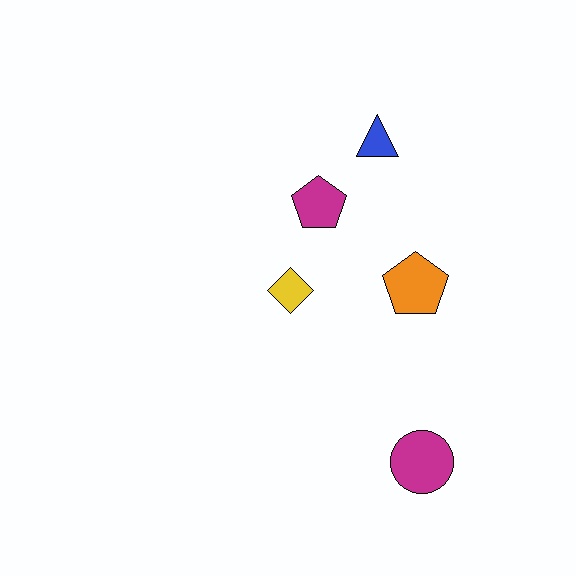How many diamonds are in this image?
There is 1 diamond.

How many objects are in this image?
There are 5 objects.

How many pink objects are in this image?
There are no pink objects.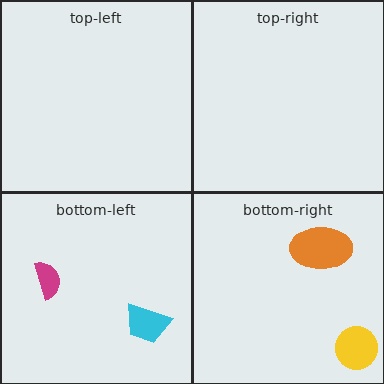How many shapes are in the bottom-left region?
2.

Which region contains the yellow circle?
The bottom-right region.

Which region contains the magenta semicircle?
The bottom-left region.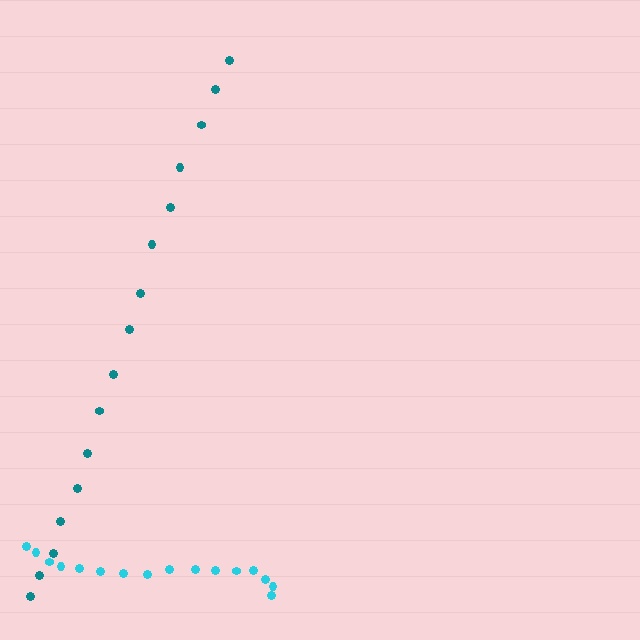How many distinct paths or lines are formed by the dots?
There are 2 distinct paths.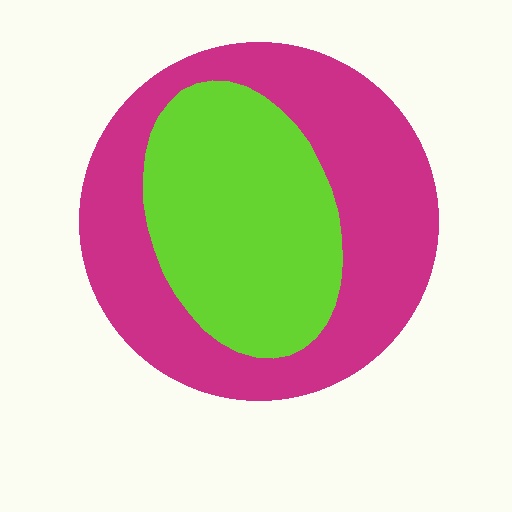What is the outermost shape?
The magenta circle.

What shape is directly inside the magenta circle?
The lime ellipse.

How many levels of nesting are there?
2.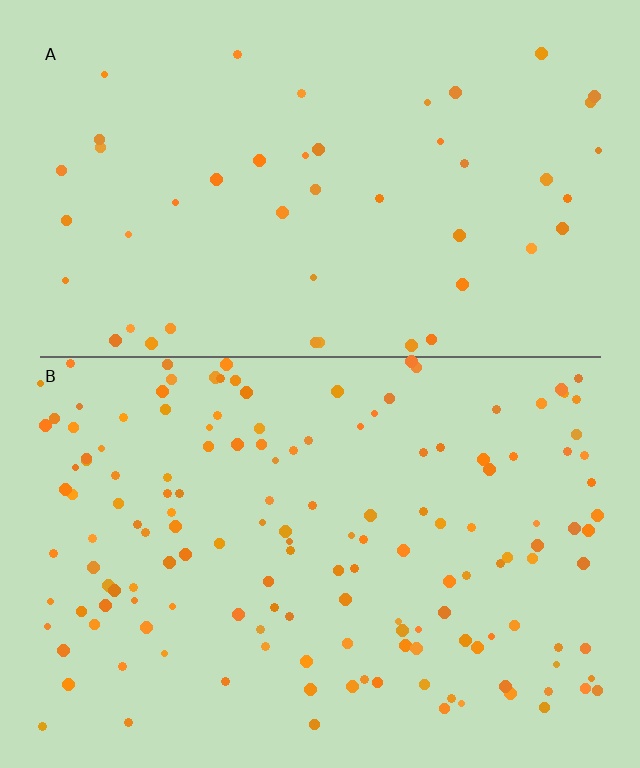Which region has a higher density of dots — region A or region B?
B (the bottom).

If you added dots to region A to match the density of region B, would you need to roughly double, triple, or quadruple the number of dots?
Approximately triple.